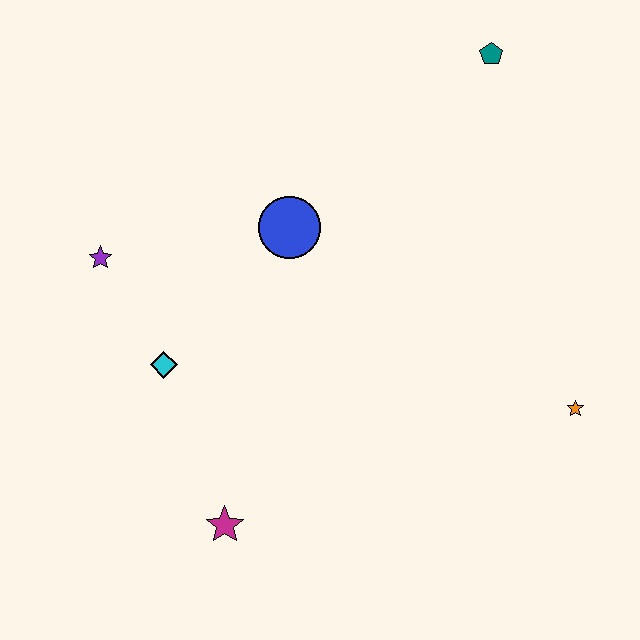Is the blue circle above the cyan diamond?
Yes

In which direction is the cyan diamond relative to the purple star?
The cyan diamond is below the purple star.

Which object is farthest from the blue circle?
The orange star is farthest from the blue circle.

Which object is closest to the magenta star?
The cyan diamond is closest to the magenta star.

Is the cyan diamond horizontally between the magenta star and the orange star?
No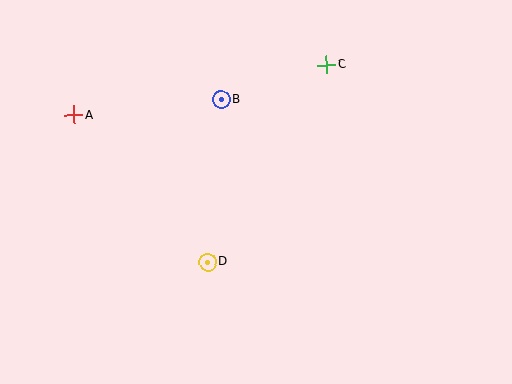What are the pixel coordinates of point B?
Point B is at (221, 100).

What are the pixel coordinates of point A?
Point A is at (74, 115).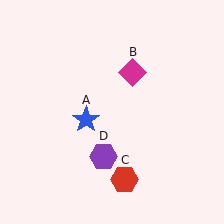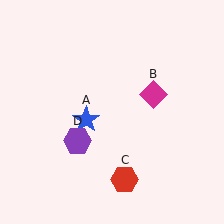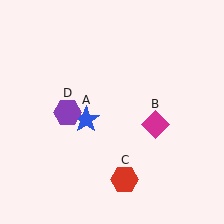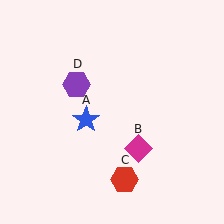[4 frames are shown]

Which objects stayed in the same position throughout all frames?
Blue star (object A) and red hexagon (object C) remained stationary.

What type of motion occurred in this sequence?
The magenta diamond (object B), purple hexagon (object D) rotated clockwise around the center of the scene.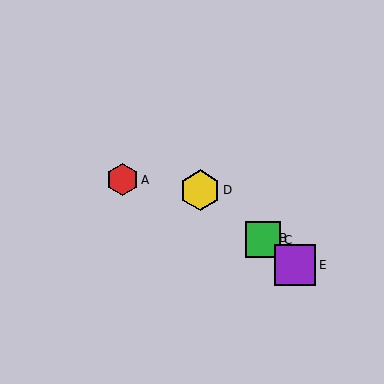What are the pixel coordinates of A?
Object A is at (122, 180).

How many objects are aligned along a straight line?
4 objects (B, C, D, E) are aligned along a straight line.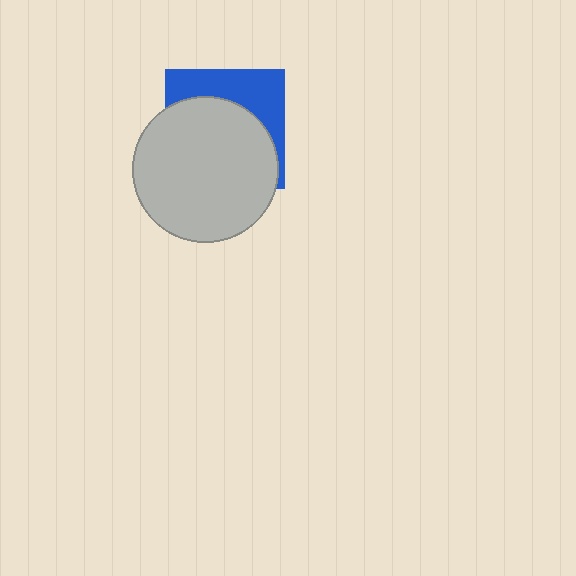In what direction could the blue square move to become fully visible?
The blue square could move up. That would shift it out from behind the light gray circle entirely.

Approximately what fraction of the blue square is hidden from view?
Roughly 64% of the blue square is hidden behind the light gray circle.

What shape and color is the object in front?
The object in front is a light gray circle.